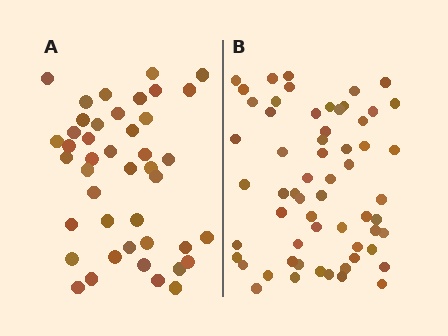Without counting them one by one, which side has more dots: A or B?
Region B (the right region) has more dots.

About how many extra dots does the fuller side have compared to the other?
Region B has approximately 15 more dots than region A.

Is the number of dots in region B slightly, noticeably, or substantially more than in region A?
Region B has noticeably more, but not dramatically so. The ratio is roughly 1.4 to 1.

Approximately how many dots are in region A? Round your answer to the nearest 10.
About 40 dots. (The exact count is 43, which rounds to 40.)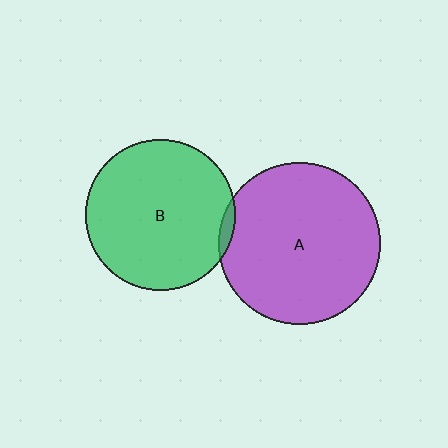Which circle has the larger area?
Circle A (purple).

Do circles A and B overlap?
Yes.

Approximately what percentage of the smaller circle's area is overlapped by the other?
Approximately 5%.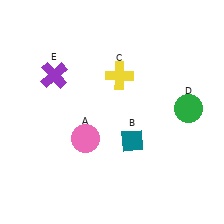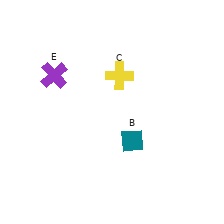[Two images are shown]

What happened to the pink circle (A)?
The pink circle (A) was removed in Image 2. It was in the bottom-left area of Image 1.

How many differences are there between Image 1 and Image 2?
There are 2 differences between the two images.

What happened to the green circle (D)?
The green circle (D) was removed in Image 2. It was in the top-right area of Image 1.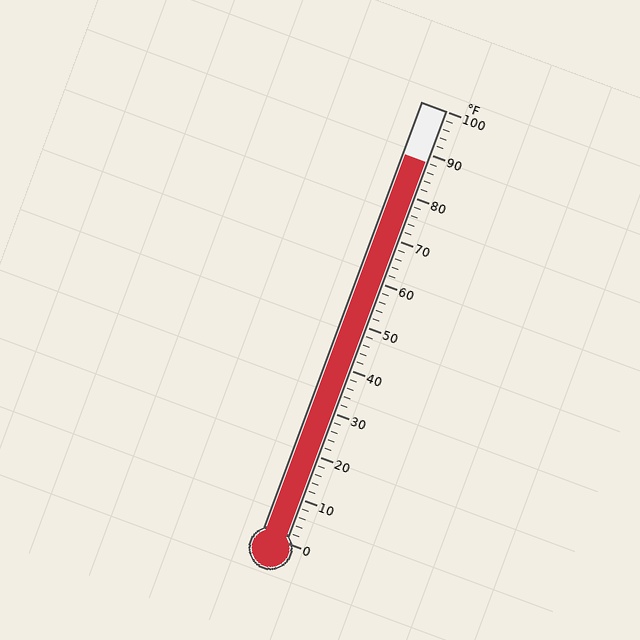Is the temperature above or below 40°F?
The temperature is above 40°F.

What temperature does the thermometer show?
The thermometer shows approximately 88°F.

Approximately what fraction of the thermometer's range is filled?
The thermometer is filled to approximately 90% of its range.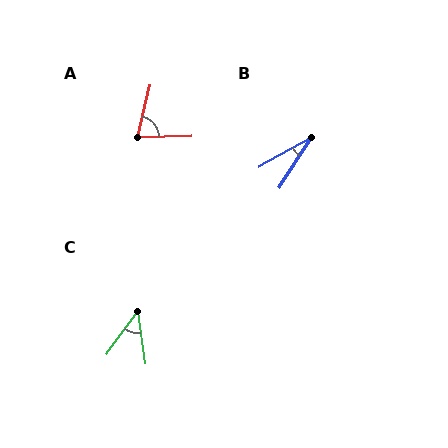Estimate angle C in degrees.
Approximately 44 degrees.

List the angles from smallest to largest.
B (28°), C (44°), A (74°).